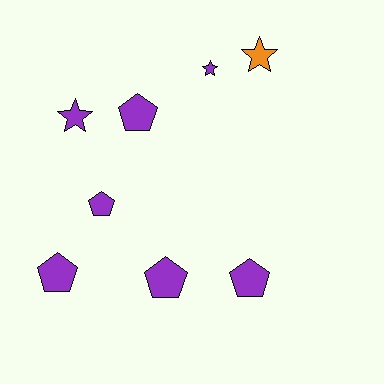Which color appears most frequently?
Purple, with 7 objects.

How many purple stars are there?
There are 2 purple stars.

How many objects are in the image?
There are 8 objects.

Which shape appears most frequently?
Pentagon, with 5 objects.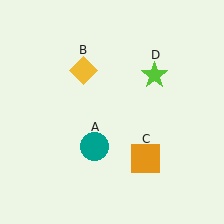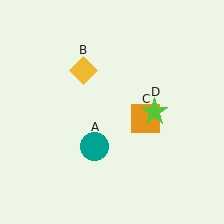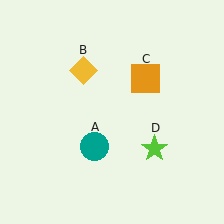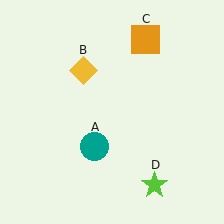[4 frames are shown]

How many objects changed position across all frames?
2 objects changed position: orange square (object C), lime star (object D).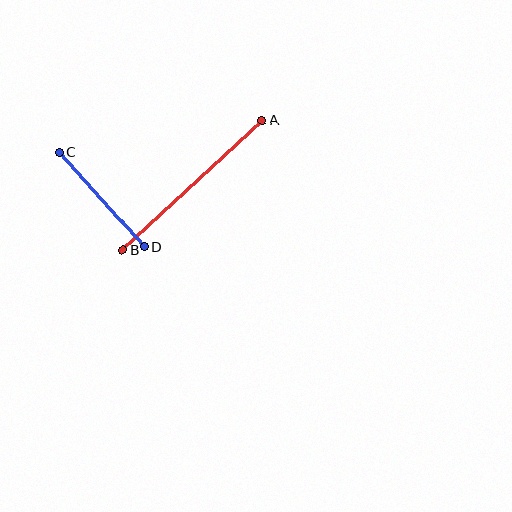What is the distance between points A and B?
The distance is approximately 191 pixels.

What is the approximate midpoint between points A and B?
The midpoint is at approximately (193, 185) pixels.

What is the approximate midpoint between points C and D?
The midpoint is at approximately (102, 200) pixels.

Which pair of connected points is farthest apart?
Points A and B are farthest apart.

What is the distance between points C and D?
The distance is approximately 128 pixels.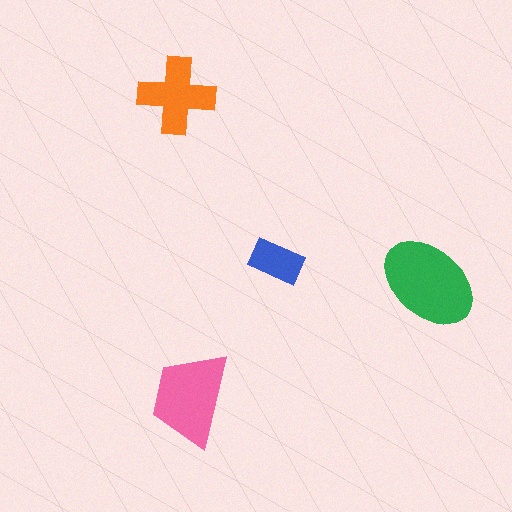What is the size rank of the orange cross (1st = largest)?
3rd.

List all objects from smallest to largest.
The blue rectangle, the orange cross, the pink trapezoid, the green ellipse.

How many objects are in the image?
There are 4 objects in the image.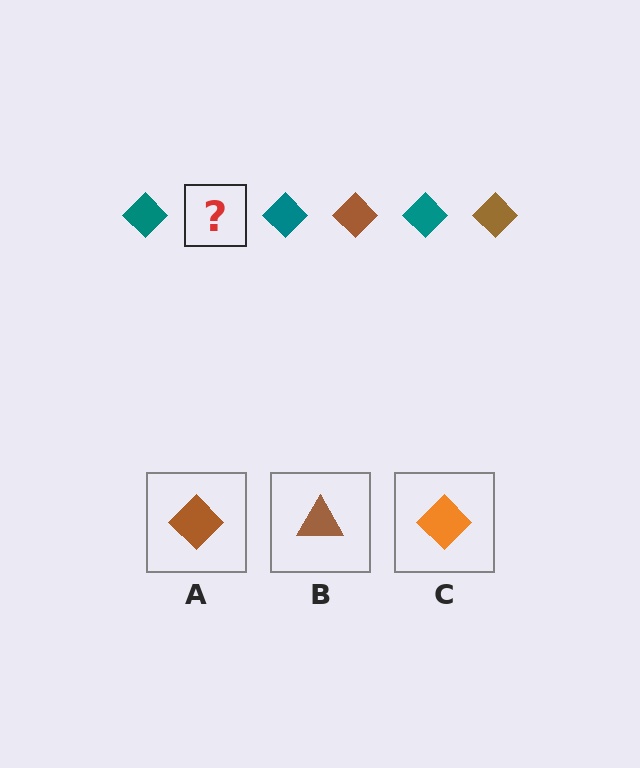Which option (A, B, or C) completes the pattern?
A.